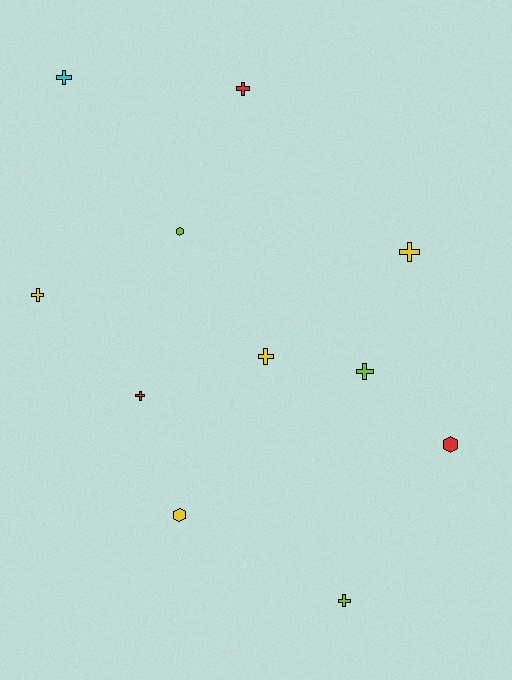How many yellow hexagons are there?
There is 1 yellow hexagon.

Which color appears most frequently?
Yellow, with 4 objects.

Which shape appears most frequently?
Cross, with 8 objects.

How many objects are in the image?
There are 11 objects.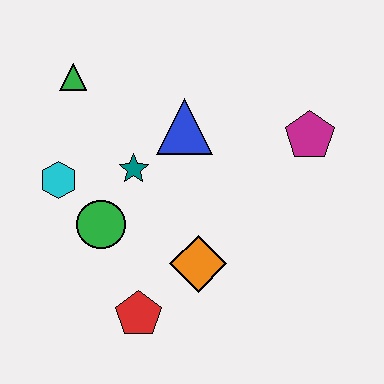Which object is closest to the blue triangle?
The teal star is closest to the blue triangle.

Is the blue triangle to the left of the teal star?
No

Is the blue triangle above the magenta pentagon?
Yes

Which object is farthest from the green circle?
The magenta pentagon is farthest from the green circle.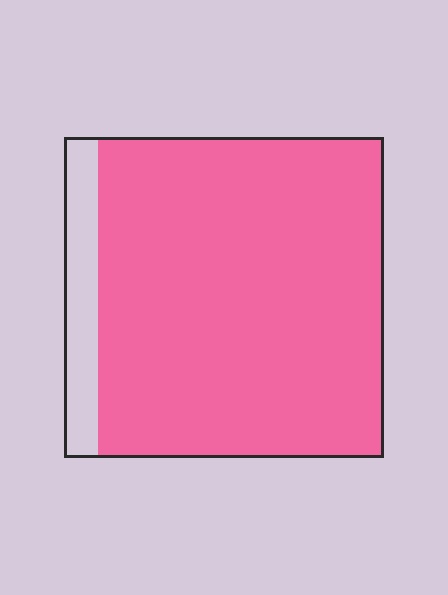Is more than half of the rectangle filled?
Yes.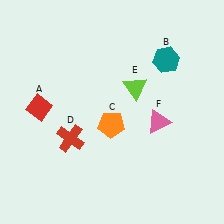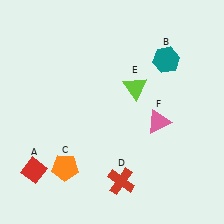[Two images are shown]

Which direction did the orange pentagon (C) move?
The orange pentagon (C) moved left.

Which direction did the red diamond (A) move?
The red diamond (A) moved down.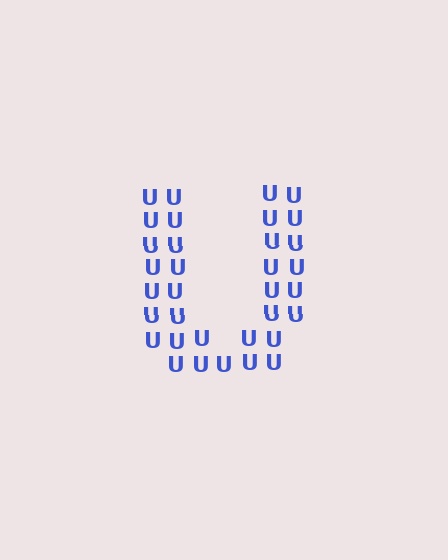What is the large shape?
The large shape is the letter U.